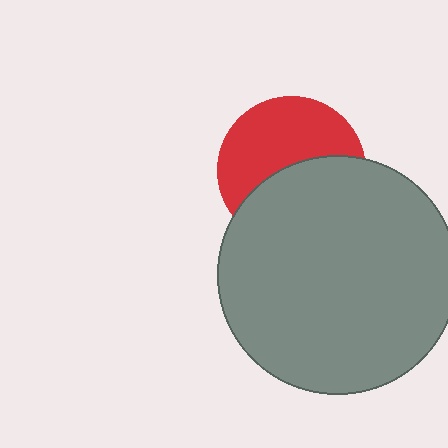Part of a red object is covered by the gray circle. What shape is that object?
It is a circle.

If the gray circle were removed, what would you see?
You would see the complete red circle.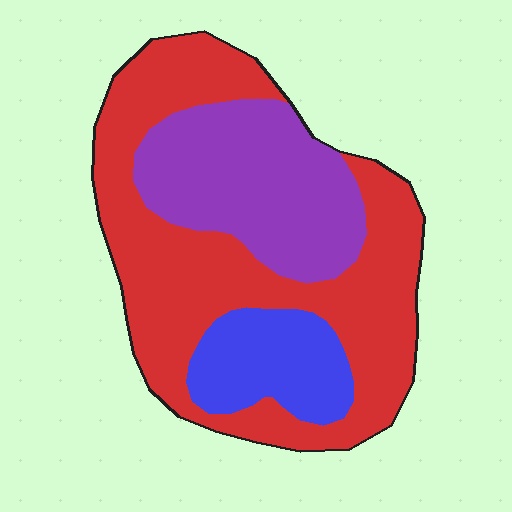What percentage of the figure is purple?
Purple covers around 30% of the figure.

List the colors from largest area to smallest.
From largest to smallest: red, purple, blue.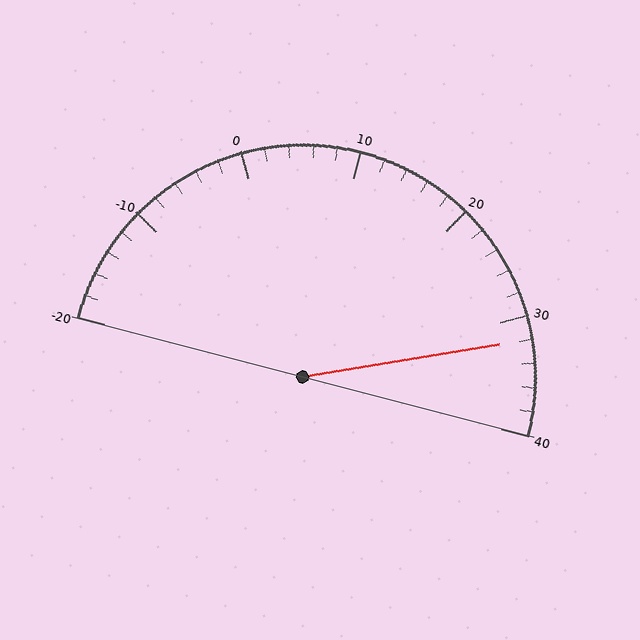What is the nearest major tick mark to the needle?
The nearest major tick mark is 30.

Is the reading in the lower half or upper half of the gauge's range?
The reading is in the upper half of the range (-20 to 40).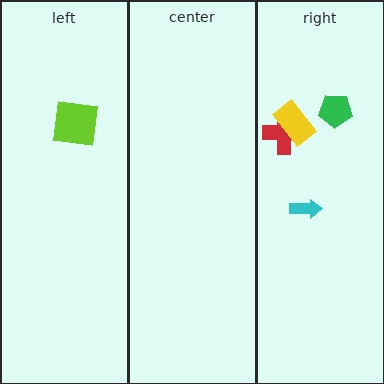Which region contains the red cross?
The right region.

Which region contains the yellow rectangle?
The right region.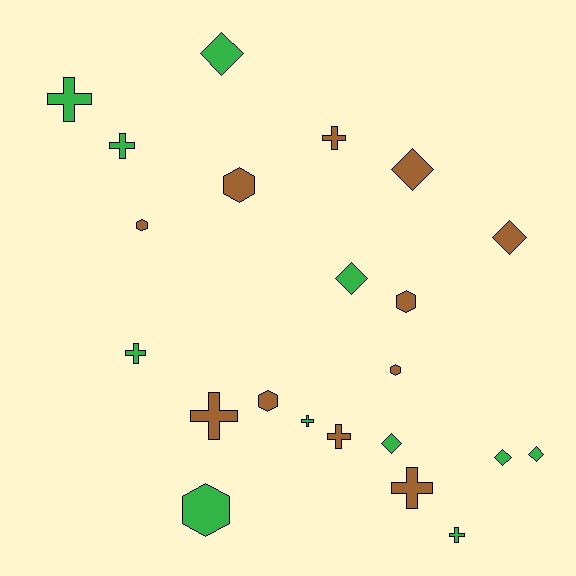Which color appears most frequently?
Brown, with 11 objects.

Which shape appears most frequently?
Cross, with 9 objects.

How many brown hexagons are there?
There are 5 brown hexagons.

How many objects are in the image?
There are 22 objects.